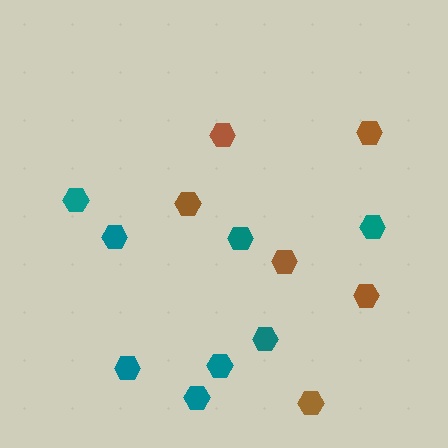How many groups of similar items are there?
There are 2 groups: one group of teal hexagons (8) and one group of brown hexagons (6).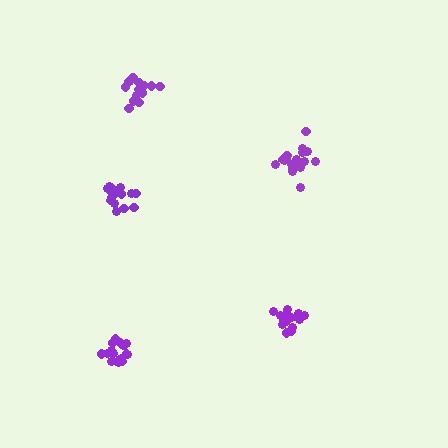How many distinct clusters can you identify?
There are 5 distinct clusters.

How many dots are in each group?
Group 1: 16 dots, Group 2: 18 dots, Group 3: 17 dots, Group 4: 15 dots, Group 5: 15 dots (81 total).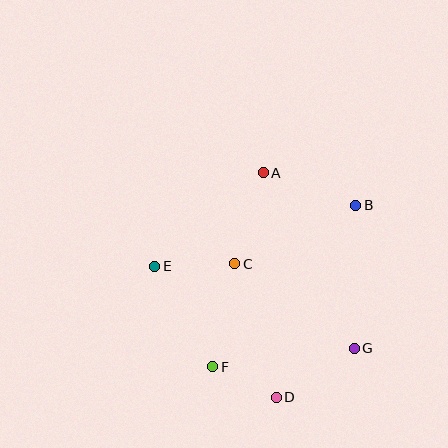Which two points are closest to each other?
Points D and F are closest to each other.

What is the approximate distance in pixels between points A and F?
The distance between A and F is approximately 201 pixels.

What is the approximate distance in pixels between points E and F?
The distance between E and F is approximately 116 pixels.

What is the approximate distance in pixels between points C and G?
The distance between C and G is approximately 146 pixels.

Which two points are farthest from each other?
Points A and D are farthest from each other.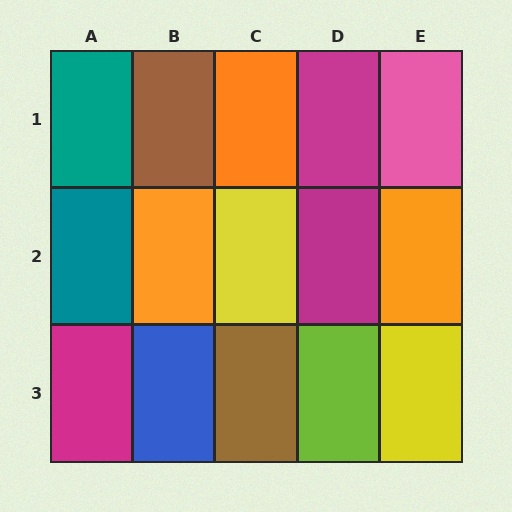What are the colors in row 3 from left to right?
Magenta, blue, brown, lime, yellow.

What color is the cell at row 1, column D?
Magenta.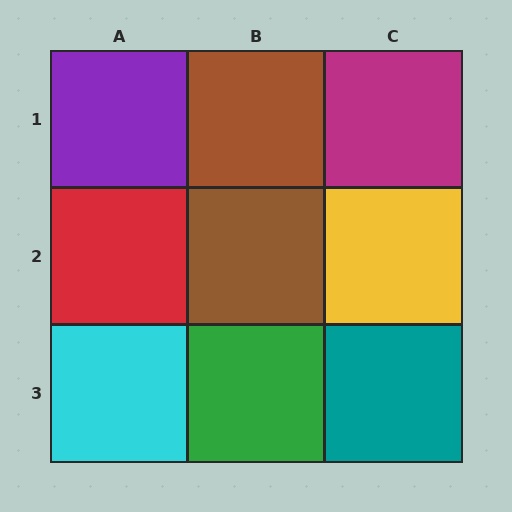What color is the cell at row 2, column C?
Yellow.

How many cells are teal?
1 cell is teal.